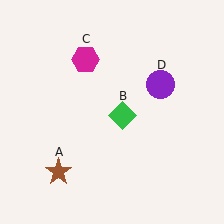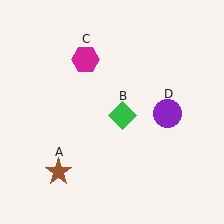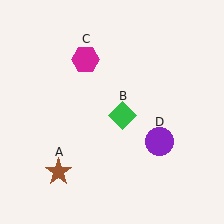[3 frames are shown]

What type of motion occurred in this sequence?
The purple circle (object D) rotated clockwise around the center of the scene.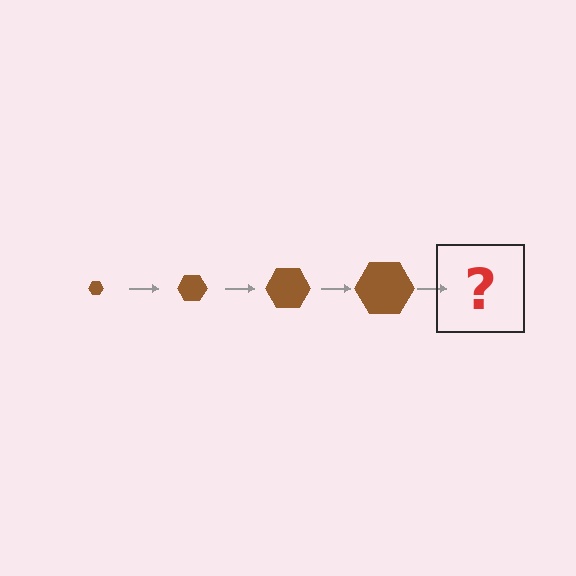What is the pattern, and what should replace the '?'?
The pattern is that the hexagon gets progressively larger each step. The '?' should be a brown hexagon, larger than the previous one.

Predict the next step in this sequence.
The next step is a brown hexagon, larger than the previous one.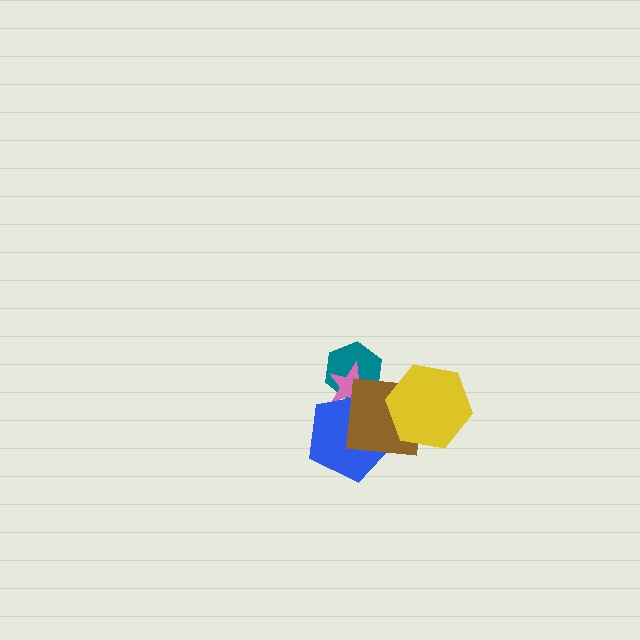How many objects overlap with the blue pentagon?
3 objects overlap with the blue pentagon.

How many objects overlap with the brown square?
4 objects overlap with the brown square.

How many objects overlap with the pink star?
3 objects overlap with the pink star.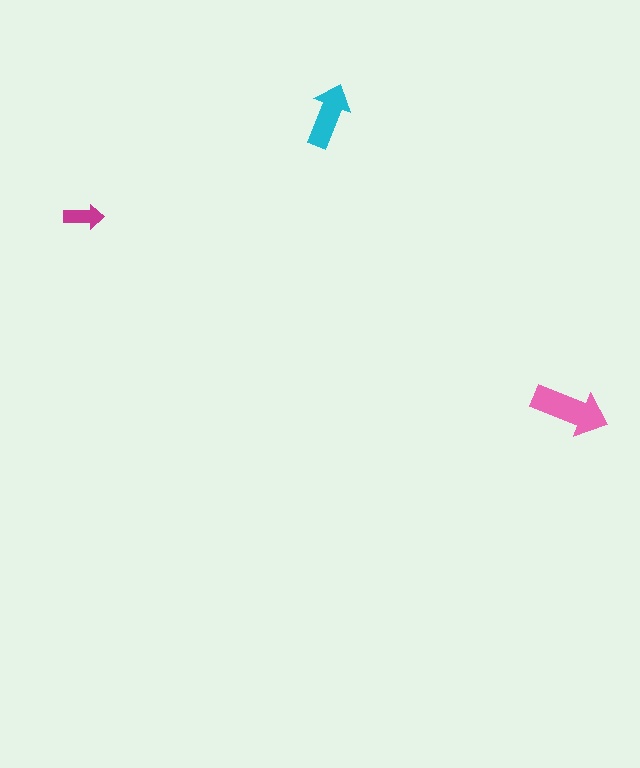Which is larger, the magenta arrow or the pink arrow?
The pink one.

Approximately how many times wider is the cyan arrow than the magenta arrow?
About 1.5 times wider.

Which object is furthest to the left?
The magenta arrow is leftmost.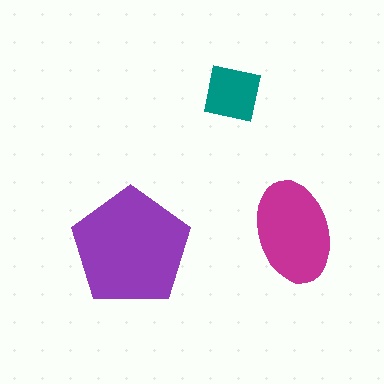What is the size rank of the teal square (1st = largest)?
3rd.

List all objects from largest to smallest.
The purple pentagon, the magenta ellipse, the teal square.